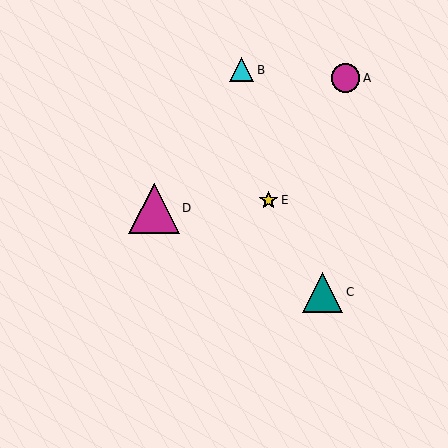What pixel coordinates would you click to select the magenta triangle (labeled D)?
Click at (154, 208) to select the magenta triangle D.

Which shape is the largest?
The magenta triangle (labeled D) is the largest.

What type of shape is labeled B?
Shape B is a cyan triangle.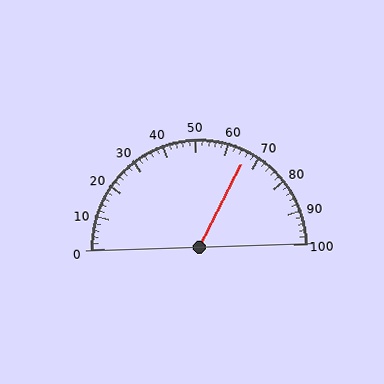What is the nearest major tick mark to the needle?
The nearest major tick mark is 70.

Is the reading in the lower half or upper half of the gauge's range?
The reading is in the upper half of the range (0 to 100).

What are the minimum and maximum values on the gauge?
The gauge ranges from 0 to 100.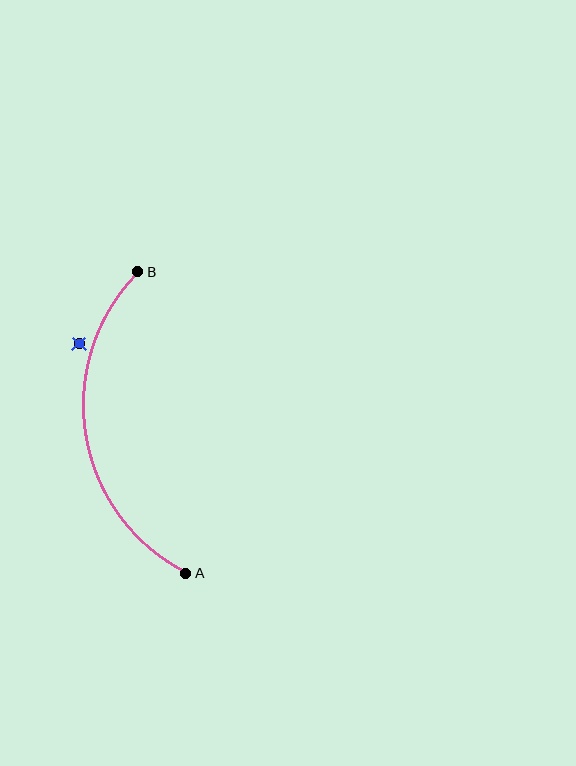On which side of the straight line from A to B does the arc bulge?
The arc bulges to the left of the straight line connecting A and B.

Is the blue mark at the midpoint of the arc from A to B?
No — the blue mark does not lie on the arc at all. It sits slightly outside the curve.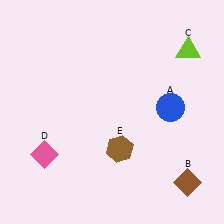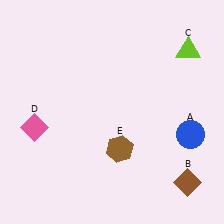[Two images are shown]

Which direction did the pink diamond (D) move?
The pink diamond (D) moved up.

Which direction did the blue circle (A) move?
The blue circle (A) moved down.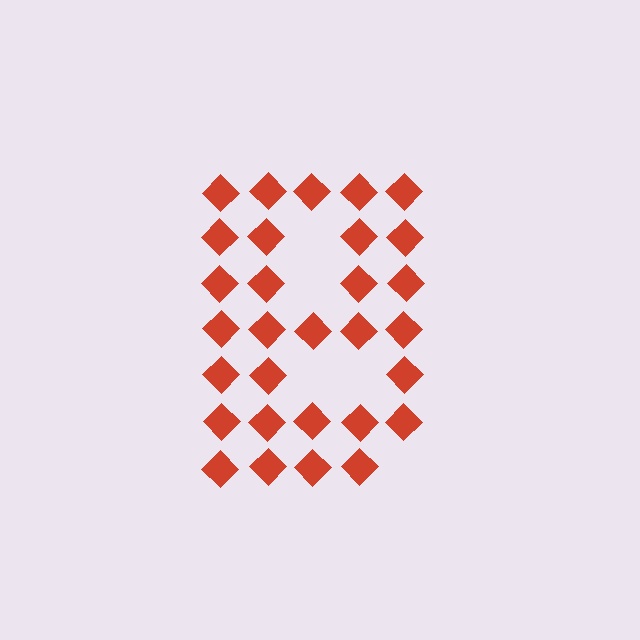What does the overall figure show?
The overall figure shows the letter B.